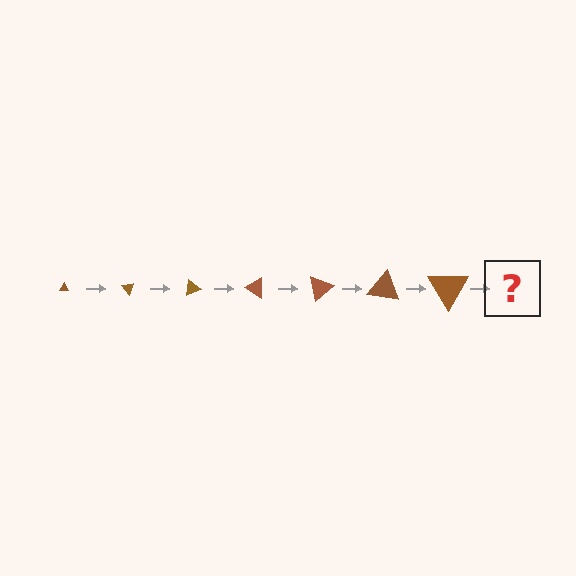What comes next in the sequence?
The next element should be a triangle, larger than the previous one and rotated 350 degrees from the start.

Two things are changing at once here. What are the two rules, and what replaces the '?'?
The two rules are that the triangle grows larger each step and it rotates 50 degrees each step. The '?' should be a triangle, larger than the previous one and rotated 350 degrees from the start.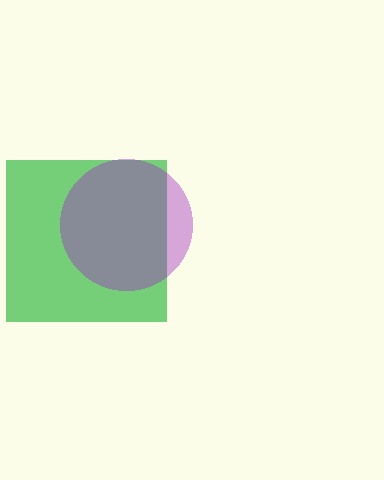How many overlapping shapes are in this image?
There are 2 overlapping shapes in the image.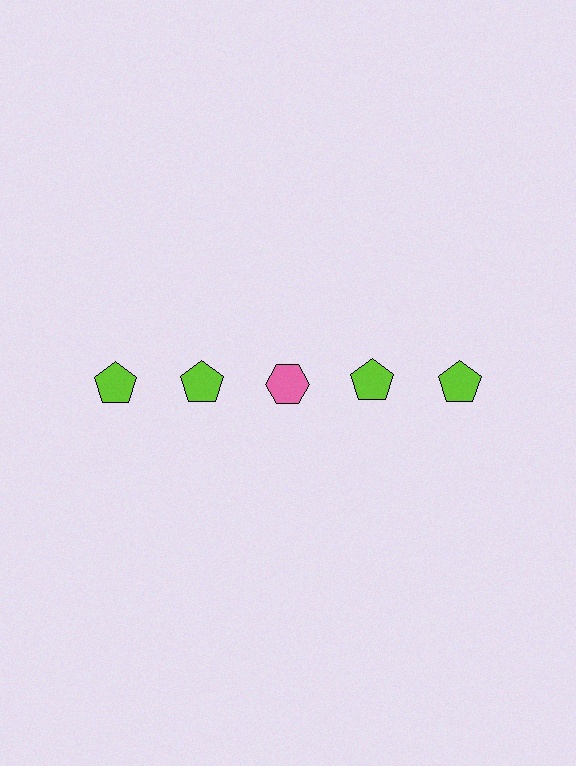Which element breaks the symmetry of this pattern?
The pink hexagon in the top row, center column breaks the symmetry. All other shapes are lime pentagons.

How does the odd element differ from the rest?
It differs in both color (pink instead of lime) and shape (hexagon instead of pentagon).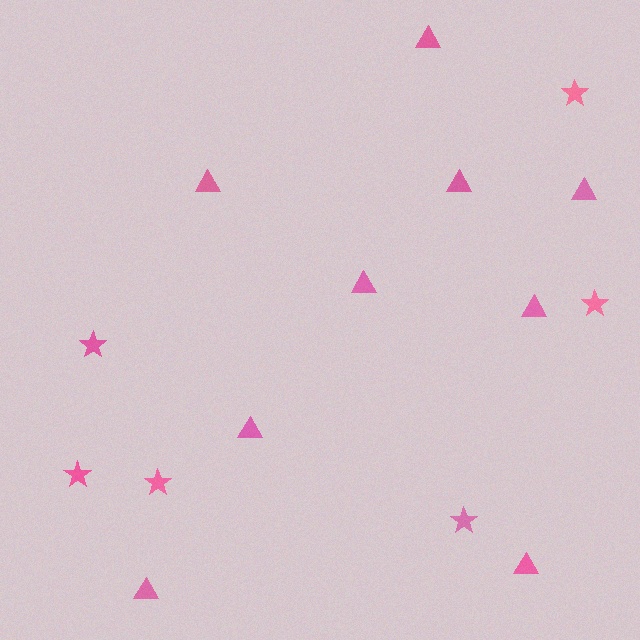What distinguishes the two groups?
There are 2 groups: one group of triangles (9) and one group of stars (6).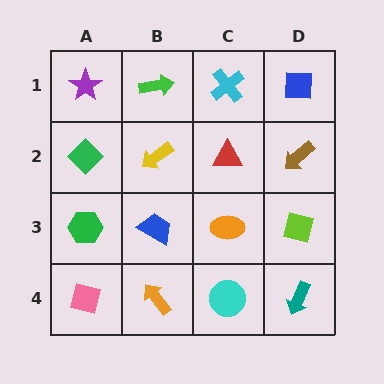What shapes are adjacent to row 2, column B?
A green arrow (row 1, column B), a blue trapezoid (row 3, column B), a green diamond (row 2, column A), a red triangle (row 2, column C).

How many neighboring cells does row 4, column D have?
2.